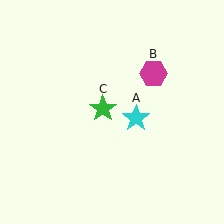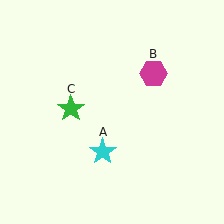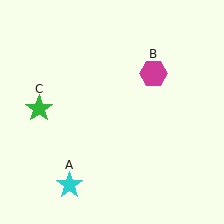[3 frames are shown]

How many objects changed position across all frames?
2 objects changed position: cyan star (object A), green star (object C).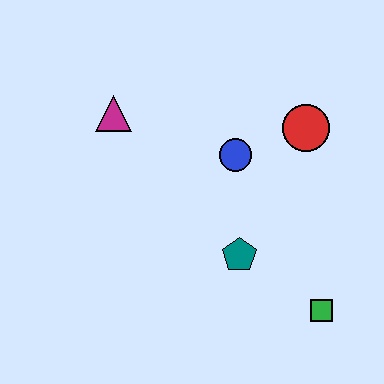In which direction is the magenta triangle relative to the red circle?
The magenta triangle is to the left of the red circle.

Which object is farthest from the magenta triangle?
The green square is farthest from the magenta triangle.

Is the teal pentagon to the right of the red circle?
No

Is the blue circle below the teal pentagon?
No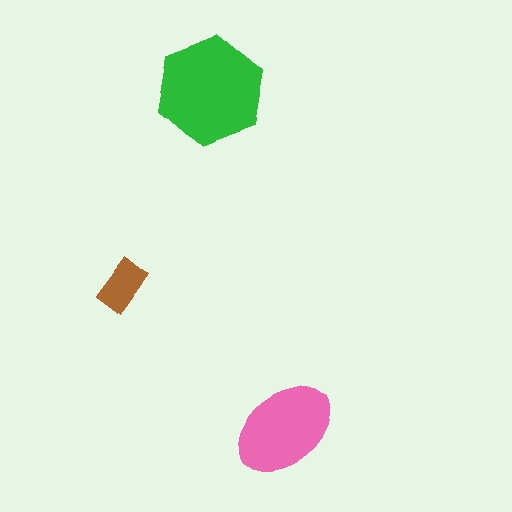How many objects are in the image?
There are 3 objects in the image.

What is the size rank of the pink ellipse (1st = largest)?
2nd.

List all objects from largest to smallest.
The green hexagon, the pink ellipse, the brown rectangle.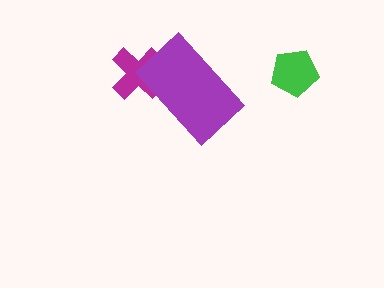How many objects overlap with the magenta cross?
1 object overlaps with the magenta cross.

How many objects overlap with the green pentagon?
0 objects overlap with the green pentagon.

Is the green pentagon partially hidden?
No, no other shape covers it.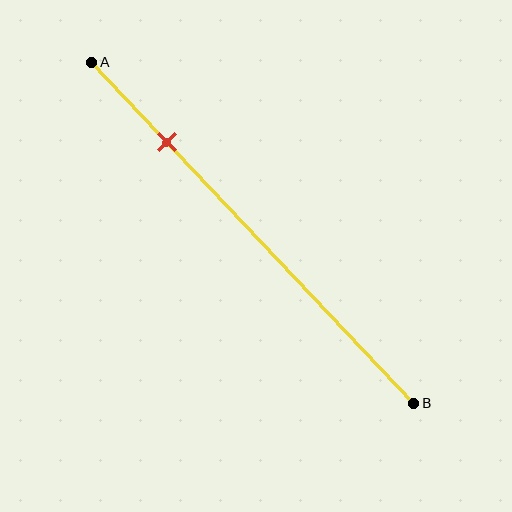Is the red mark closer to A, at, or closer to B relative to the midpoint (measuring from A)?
The red mark is closer to point A than the midpoint of segment AB.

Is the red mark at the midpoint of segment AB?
No, the mark is at about 25% from A, not at the 50% midpoint.